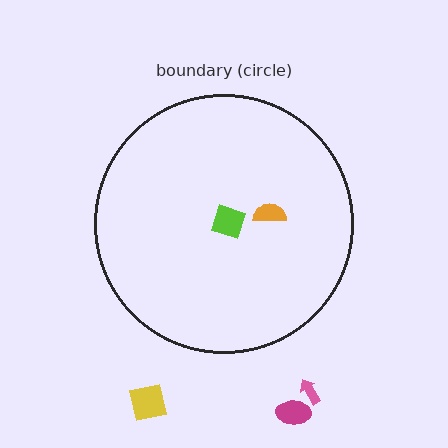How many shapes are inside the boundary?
2 inside, 3 outside.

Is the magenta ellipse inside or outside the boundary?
Outside.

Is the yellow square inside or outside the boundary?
Outside.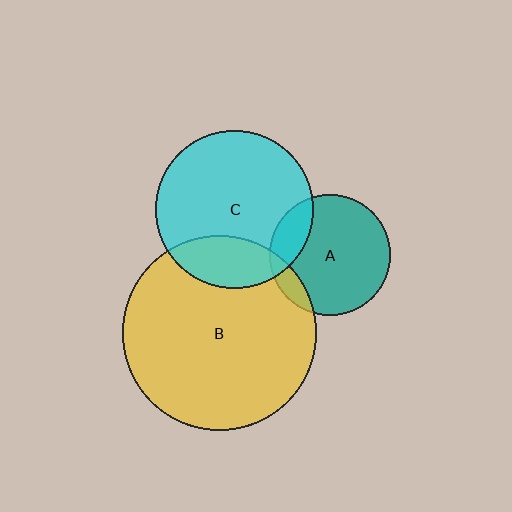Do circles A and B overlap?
Yes.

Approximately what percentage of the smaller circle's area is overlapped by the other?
Approximately 10%.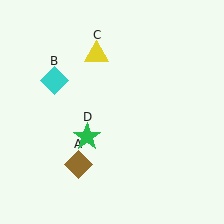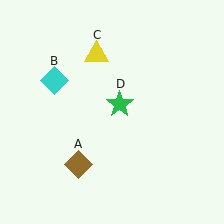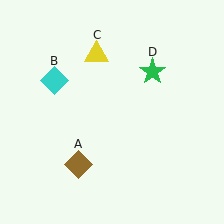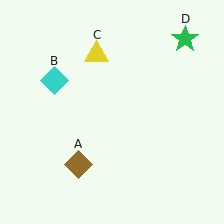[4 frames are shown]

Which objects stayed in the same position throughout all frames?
Brown diamond (object A) and cyan diamond (object B) and yellow triangle (object C) remained stationary.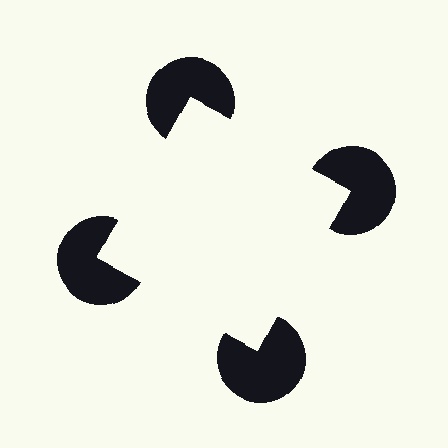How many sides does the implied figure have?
4 sides.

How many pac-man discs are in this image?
There are 4 — one at each vertex of the illusory square.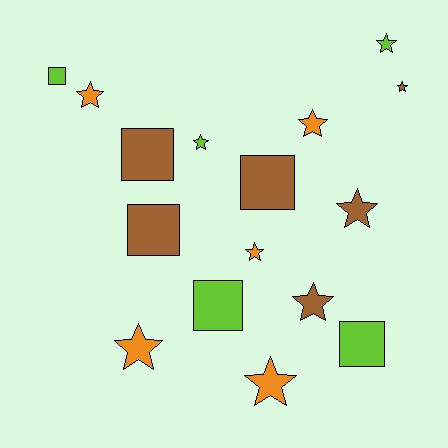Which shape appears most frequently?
Star, with 10 objects.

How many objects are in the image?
There are 16 objects.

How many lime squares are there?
There are 3 lime squares.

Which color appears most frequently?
Brown, with 6 objects.